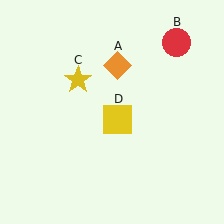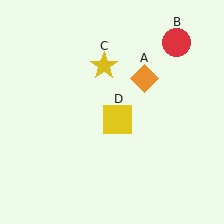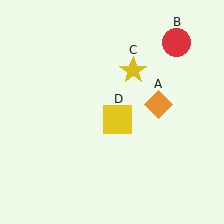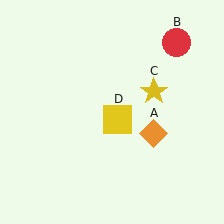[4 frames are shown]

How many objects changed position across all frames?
2 objects changed position: orange diamond (object A), yellow star (object C).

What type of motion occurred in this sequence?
The orange diamond (object A), yellow star (object C) rotated clockwise around the center of the scene.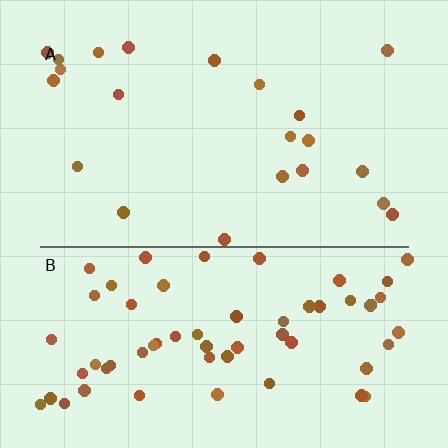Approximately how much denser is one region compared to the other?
Approximately 2.9× — region B over region A.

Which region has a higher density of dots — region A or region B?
B (the bottom).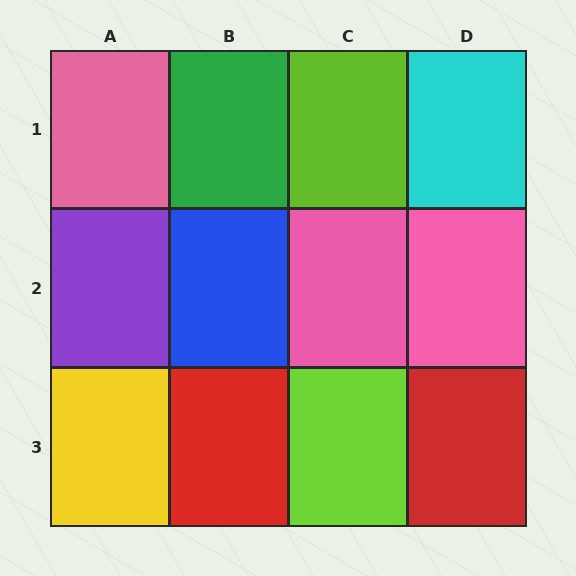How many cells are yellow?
1 cell is yellow.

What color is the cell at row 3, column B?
Red.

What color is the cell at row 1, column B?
Green.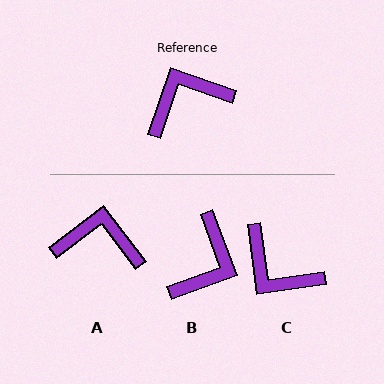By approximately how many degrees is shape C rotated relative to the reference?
Approximately 117 degrees counter-clockwise.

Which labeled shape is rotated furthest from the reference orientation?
B, about 141 degrees away.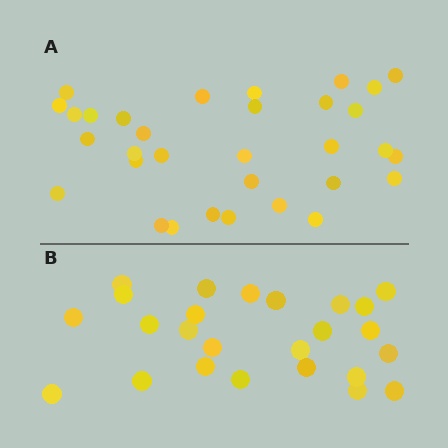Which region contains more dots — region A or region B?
Region A (the top region) has more dots.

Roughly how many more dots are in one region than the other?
Region A has roughly 8 or so more dots than region B.